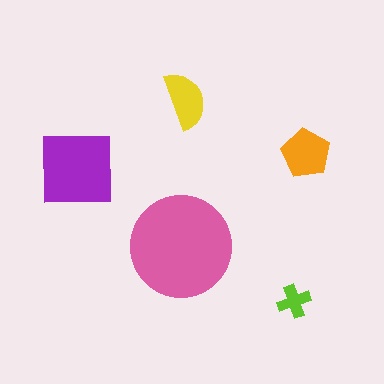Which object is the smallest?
The lime cross.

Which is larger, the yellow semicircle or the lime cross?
The yellow semicircle.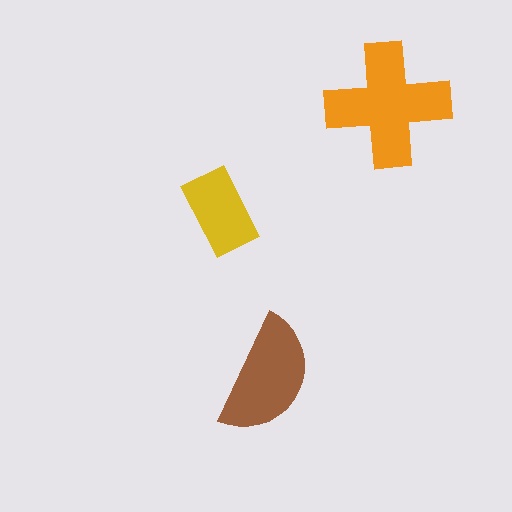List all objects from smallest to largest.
The yellow rectangle, the brown semicircle, the orange cross.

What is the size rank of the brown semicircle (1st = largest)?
2nd.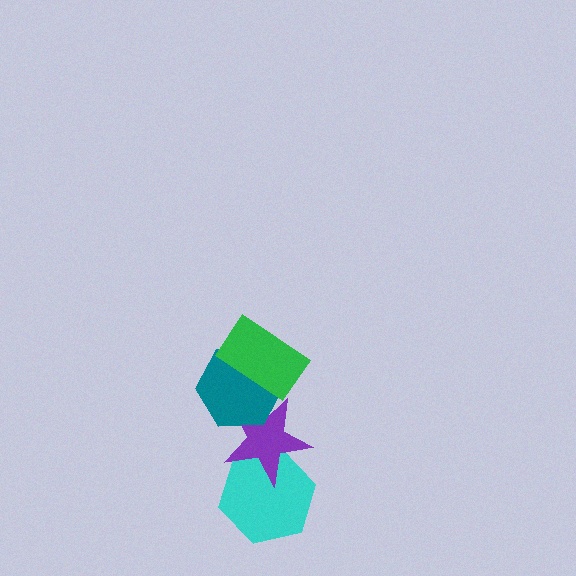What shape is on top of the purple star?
The teal hexagon is on top of the purple star.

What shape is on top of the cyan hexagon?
The purple star is on top of the cyan hexagon.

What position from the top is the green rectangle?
The green rectangle is 1st from the top.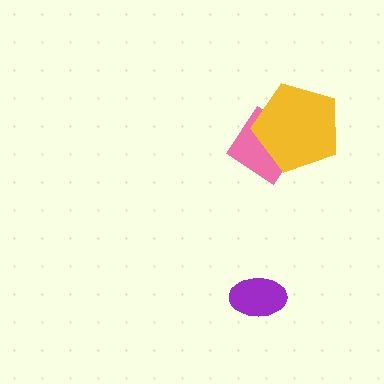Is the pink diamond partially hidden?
Yes, it is partially covered by another shape.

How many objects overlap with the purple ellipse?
0 objects overlap with the purple ellipse.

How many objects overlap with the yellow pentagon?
1 object overlaps with the yellow pentagon.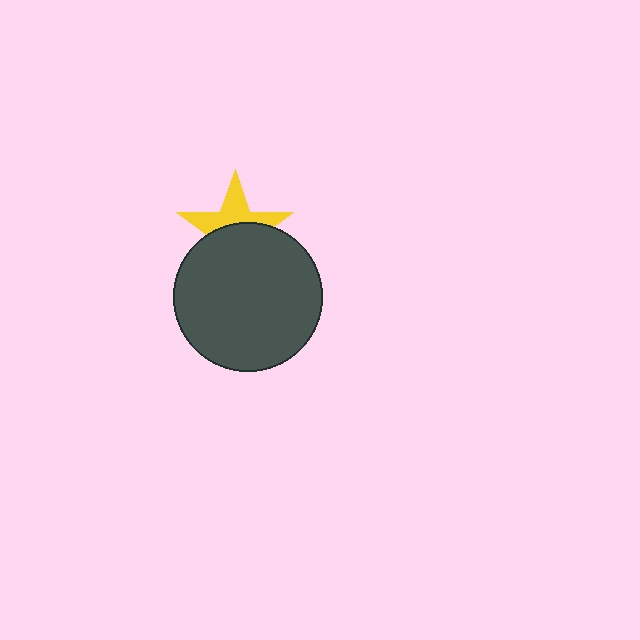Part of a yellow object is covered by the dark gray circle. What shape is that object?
It is a star.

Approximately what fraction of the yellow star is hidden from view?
Roughly 54% of the yellow star is hidden behind the dark gray circle.